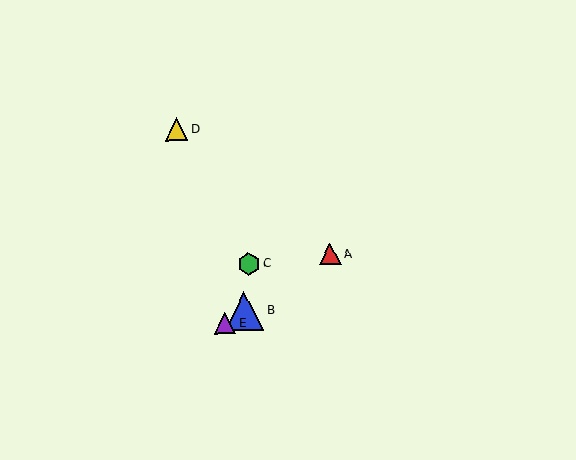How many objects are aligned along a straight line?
3 objects (A, B, E) are aligned along a straight line.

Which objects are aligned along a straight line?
Objects A, B, E are aligned along a straight line.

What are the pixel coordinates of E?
Object E is at (225, 323).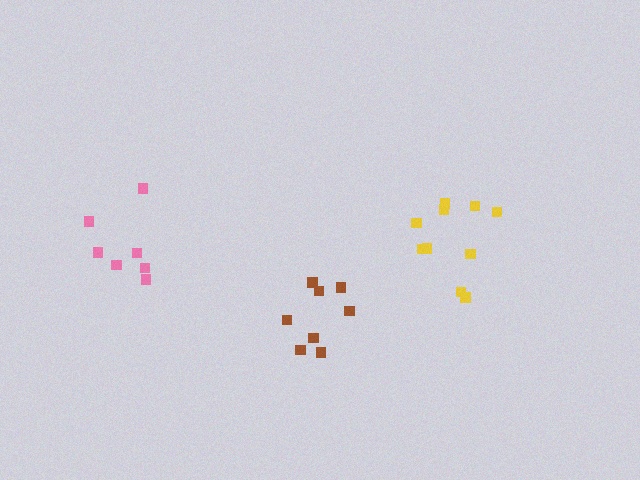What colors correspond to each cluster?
The clusters are colored: yellow, brown, pink.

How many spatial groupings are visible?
There are 3 spatial groupings.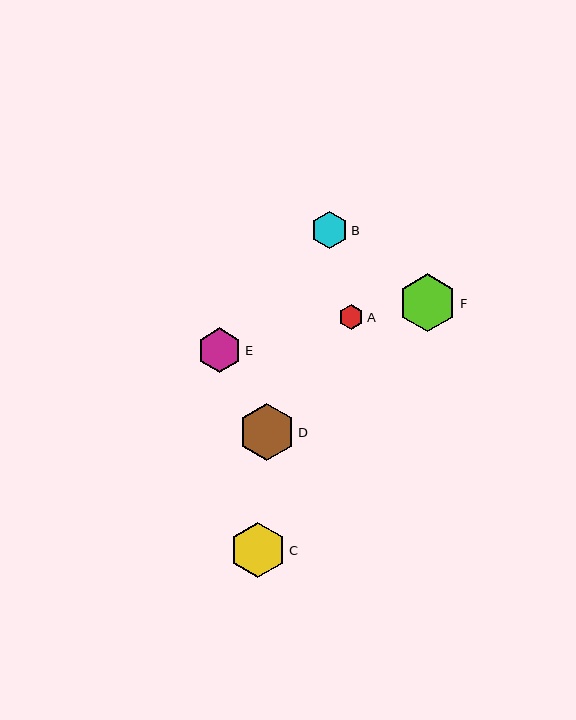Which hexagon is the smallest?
Hexagon A is the smallest with a size of approximately 25 pixels.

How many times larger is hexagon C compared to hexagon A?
Hexagon C is approximately 2.2 times the size of hexagon A.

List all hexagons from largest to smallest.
From largest to smallest: F, D, C, E, B, A.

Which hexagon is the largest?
Hexagon F is the largest with a size of approximately 58 pixels.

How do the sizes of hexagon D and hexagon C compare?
Hexagon D and hexagon C are approximately the same size.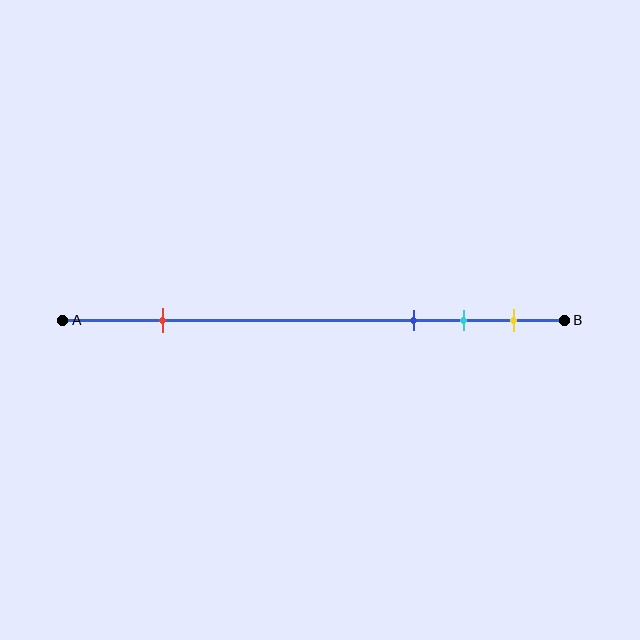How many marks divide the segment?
There are 4 marks dividing the segment.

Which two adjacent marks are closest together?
The cyan and yellow marks are the closest adjacent pair.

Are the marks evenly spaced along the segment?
No, the marks are not evenly spaced.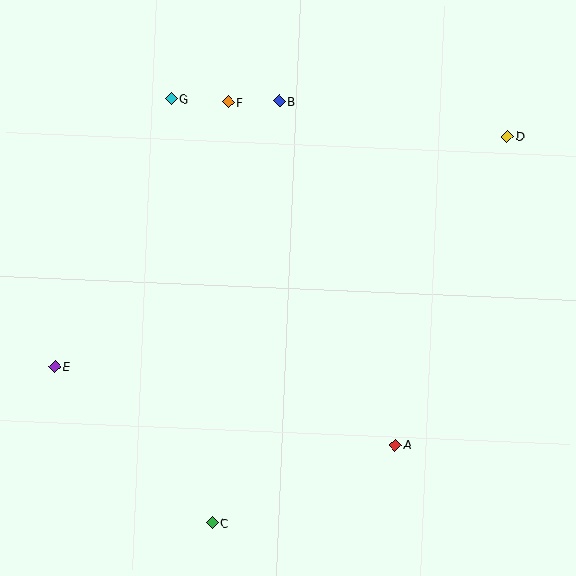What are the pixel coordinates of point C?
Point C is at (212, 523).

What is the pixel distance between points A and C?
The distance between A and C is 199 pixels.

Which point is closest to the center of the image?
Point B at (279, 101) is closest to the center.